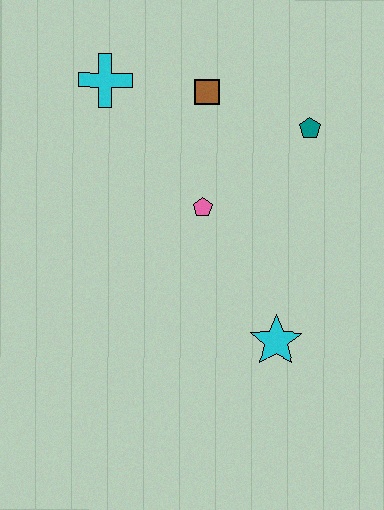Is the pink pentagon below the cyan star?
No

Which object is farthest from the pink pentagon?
The cyan cross is farthest from the pink pentagon.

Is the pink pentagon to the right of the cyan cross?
Yes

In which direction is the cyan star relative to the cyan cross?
The cyan star is below the cyan cross.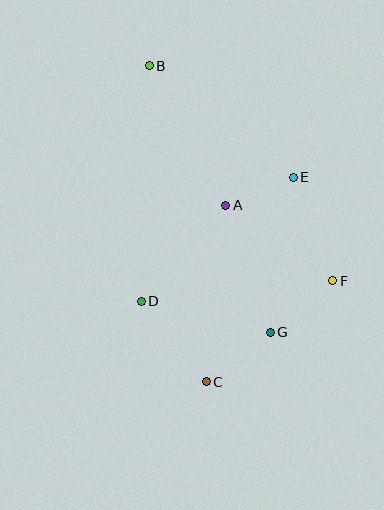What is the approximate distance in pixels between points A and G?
The distance between A and G is approximately 135 pixels.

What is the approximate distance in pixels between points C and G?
The distance between C and G is approximately 81 pixels.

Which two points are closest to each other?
Points A and E are closest to each other.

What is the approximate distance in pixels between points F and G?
The distance between F and G is approximately 81 pixels.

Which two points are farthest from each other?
Points B and C are farthest from each other.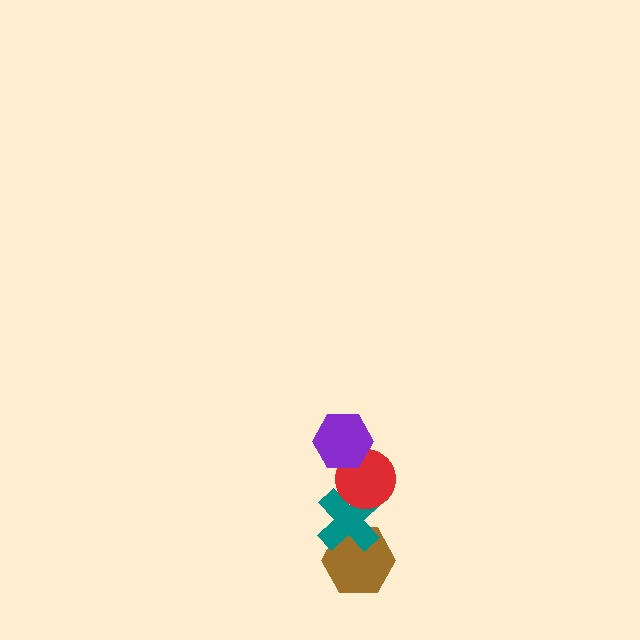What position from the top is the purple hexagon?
The purple hexagon is 1st from the top.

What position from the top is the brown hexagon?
The brown hexagon is 4th from the top.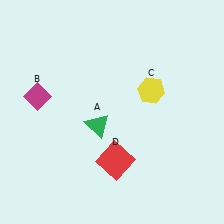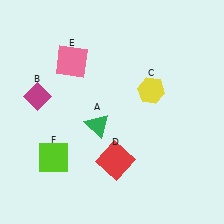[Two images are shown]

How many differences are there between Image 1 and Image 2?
There are 2 differences between the two images.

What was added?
A pink square (E), a lime square (F) were added in Image 2.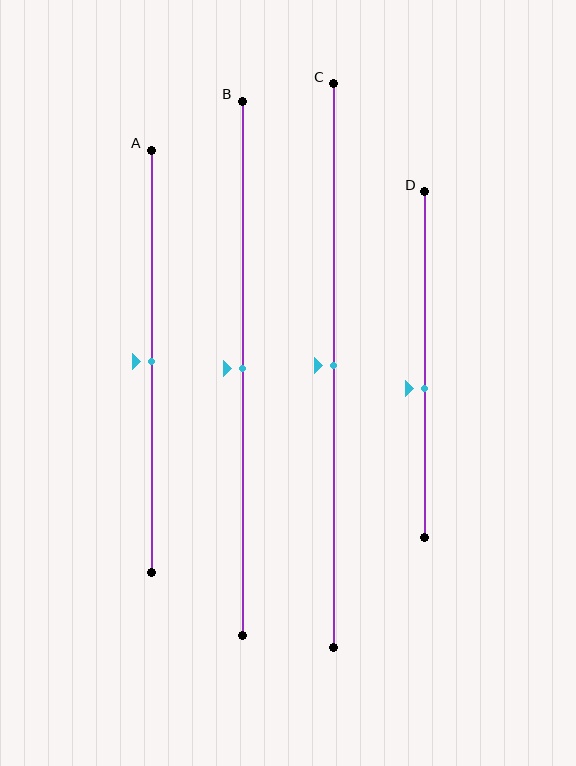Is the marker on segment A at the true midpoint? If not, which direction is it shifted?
Yes, the marker on segment A is at the true midpoint.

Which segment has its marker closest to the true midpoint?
Segment A has its marker closest to the true midpoint.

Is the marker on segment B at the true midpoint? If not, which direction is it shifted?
Yes, the marker on segment B is at the true midpoint.